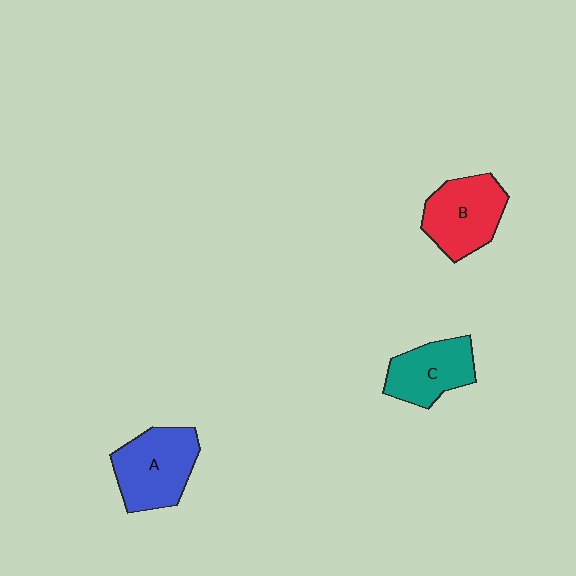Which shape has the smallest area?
Shape C (teal).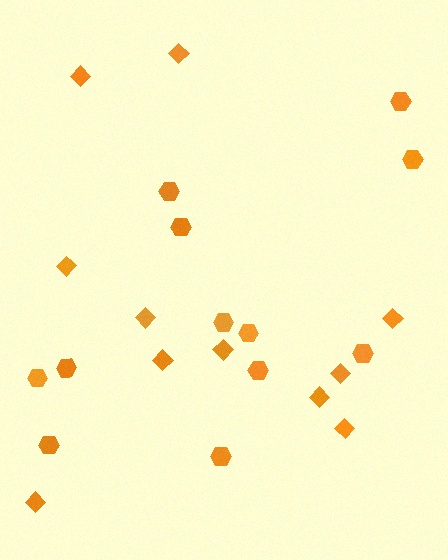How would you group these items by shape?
There are 2 groups: one group of diamonds (11) and one group of hexagons (12).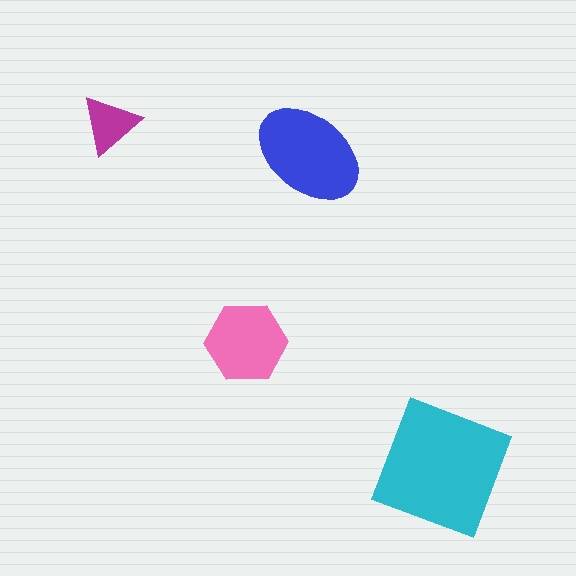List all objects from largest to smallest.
The cyan square, the blue ellipse, the pink hexagon, the magenta triangle.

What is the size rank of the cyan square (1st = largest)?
1st.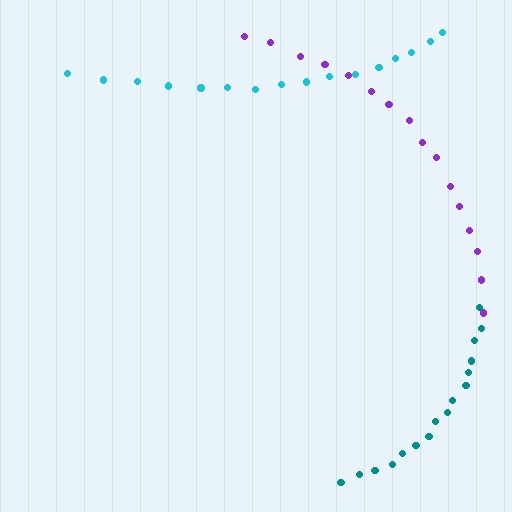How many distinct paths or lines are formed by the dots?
There are 3 distinct paths.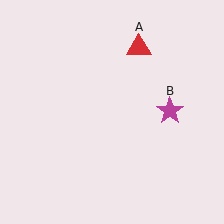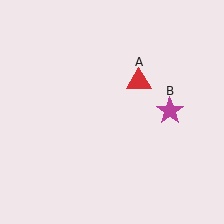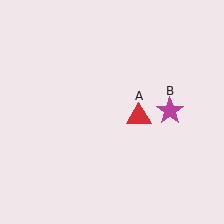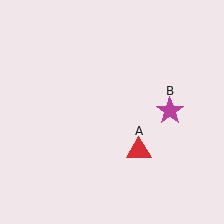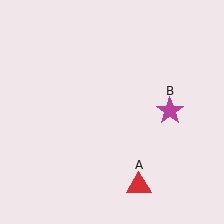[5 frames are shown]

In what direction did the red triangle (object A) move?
The red triangle (object A) moved down.